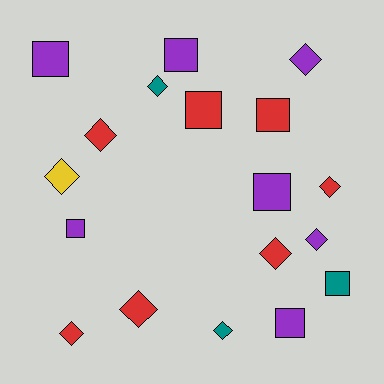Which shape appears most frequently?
Diamond, with 10 objects.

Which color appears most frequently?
Purple, with 7 objects.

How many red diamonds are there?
There are 5 red diamonds.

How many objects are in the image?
There are 18 objects.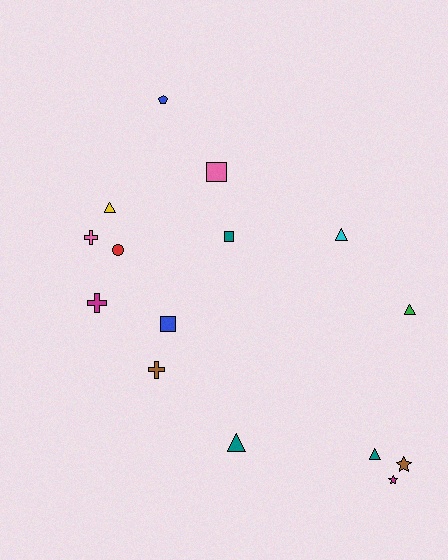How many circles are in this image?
There is 1 circle.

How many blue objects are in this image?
There are 2 blue objects.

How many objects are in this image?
There are 15 objects.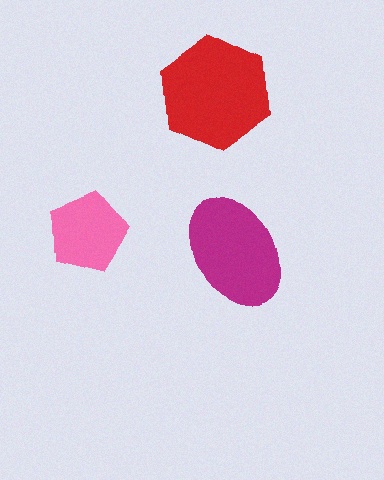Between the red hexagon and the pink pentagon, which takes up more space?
The red hexagon.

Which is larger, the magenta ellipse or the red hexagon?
The red hexagon.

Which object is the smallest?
The pink pentagon.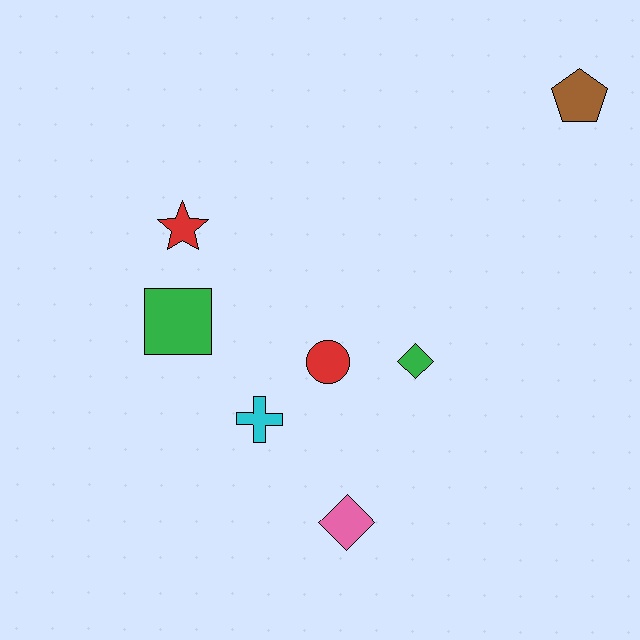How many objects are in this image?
There are 7 objects.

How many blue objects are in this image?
There are no blue objects.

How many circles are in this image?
There is 1 circle.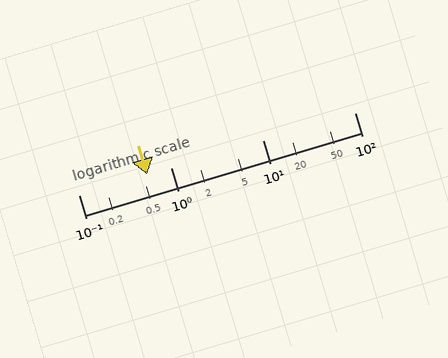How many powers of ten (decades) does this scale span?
The scale spans 3 decades, from 0.1 to 100.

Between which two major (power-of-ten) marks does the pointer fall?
The pointer is between 0.1 and 1.